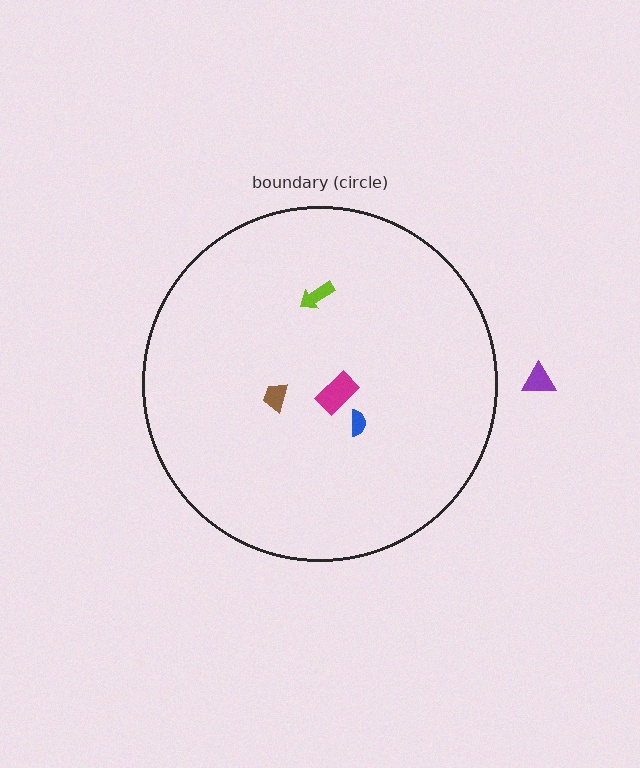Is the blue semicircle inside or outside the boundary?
Inside.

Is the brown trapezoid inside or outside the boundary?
Inside.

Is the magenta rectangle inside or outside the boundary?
Inside.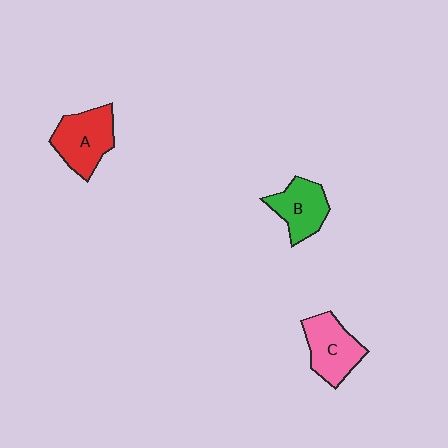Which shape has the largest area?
Shape A (red).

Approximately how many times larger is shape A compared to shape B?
Approximately 1.2 times.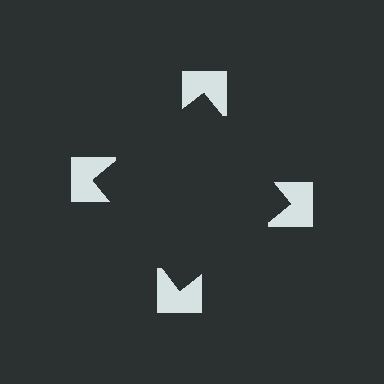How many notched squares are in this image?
There are 4 — one at each vertex of the illusory square.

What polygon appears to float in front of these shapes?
An illusory square — its edges are inferred from the aligned wedge cuts in the notched squares, not physically drawn.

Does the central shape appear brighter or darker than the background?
It typically appears slightly darker than the background, even though no actual brightness change is drawn.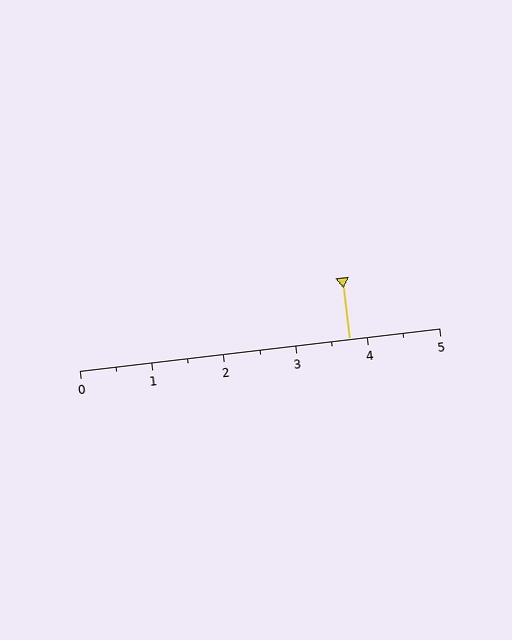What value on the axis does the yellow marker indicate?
The marker indicates approximately 3.8.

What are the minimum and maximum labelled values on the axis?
The axis runs from 0 to 5.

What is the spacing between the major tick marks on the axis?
The major ticks are spaced 1 apart.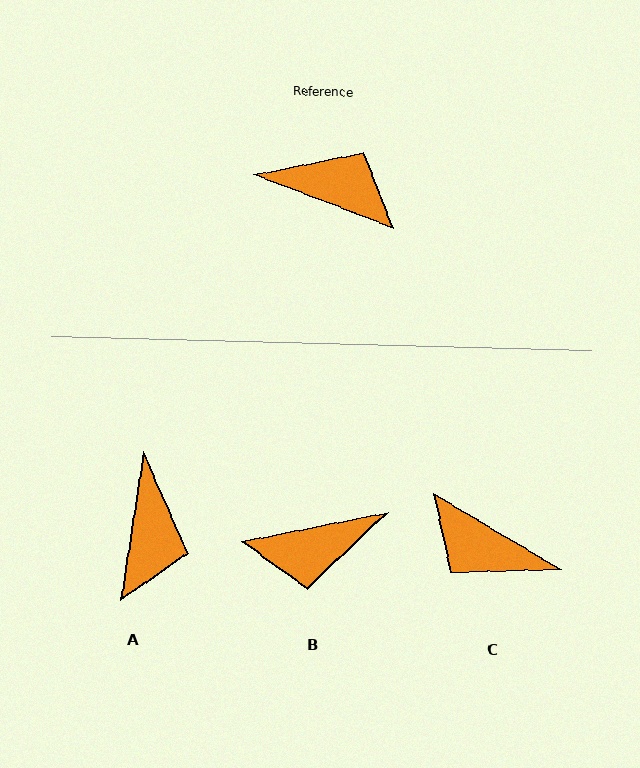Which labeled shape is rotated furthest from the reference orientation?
C, about 170 degrees away.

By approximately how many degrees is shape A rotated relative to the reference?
Approximately 78 degrees clockwise.